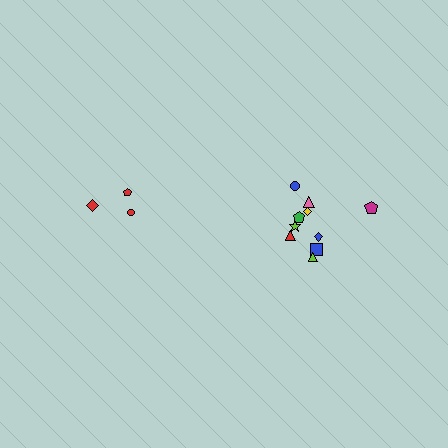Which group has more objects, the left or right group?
The right group.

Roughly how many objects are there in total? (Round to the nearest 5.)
Roughly 15 objects in total.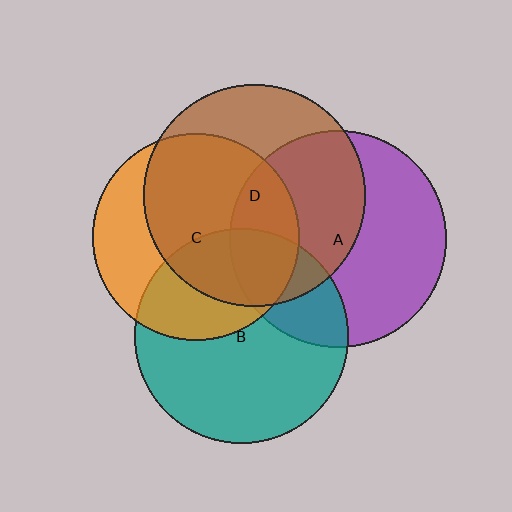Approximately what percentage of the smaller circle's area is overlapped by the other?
Approximately 25%.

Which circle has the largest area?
Circle D (brown).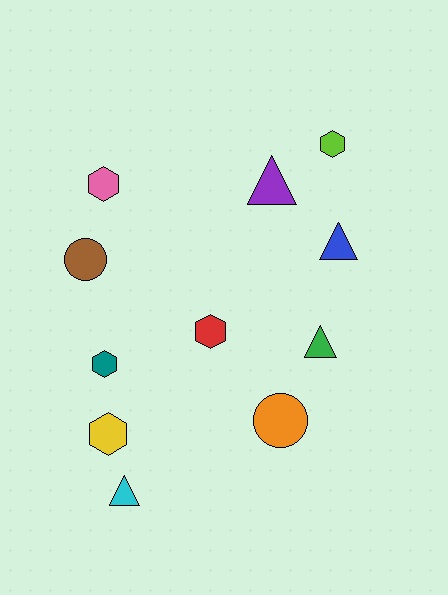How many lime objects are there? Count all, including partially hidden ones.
There is 1 lime object.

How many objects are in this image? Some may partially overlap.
There are 11 objects.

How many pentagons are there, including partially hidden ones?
There are no pentagons.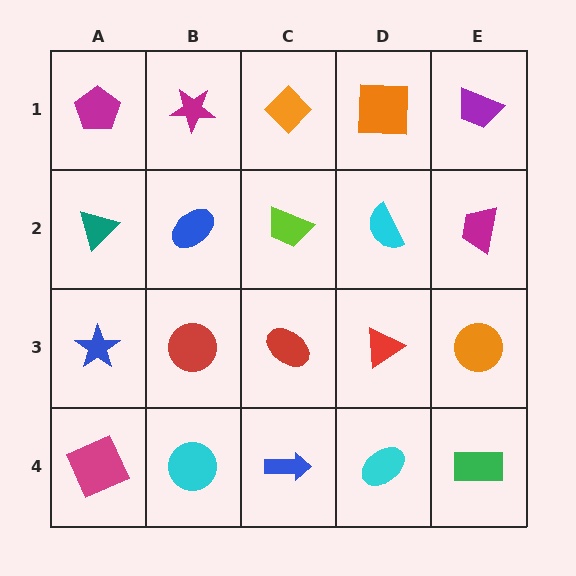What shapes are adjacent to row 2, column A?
A magenta pentagon (row 1, column A), a blue star (row 3, column A), a blue ellipse (row 2, column B).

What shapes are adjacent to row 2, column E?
A purple trapezoid (row 1, column E), an orange circle (row 3, column E), a cyan semicircle (row 2, column D).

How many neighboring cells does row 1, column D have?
3.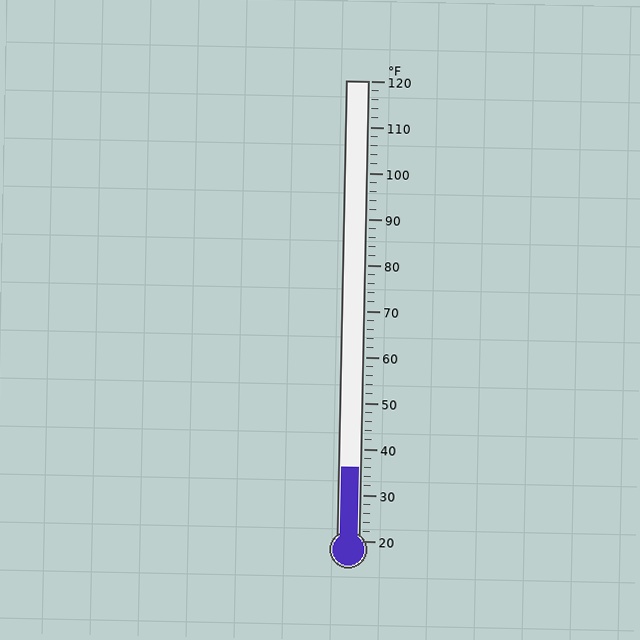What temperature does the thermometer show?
The thermometer shows approximately 36°F.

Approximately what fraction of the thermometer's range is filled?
The thermometer is filled to approximately 15% of its range.